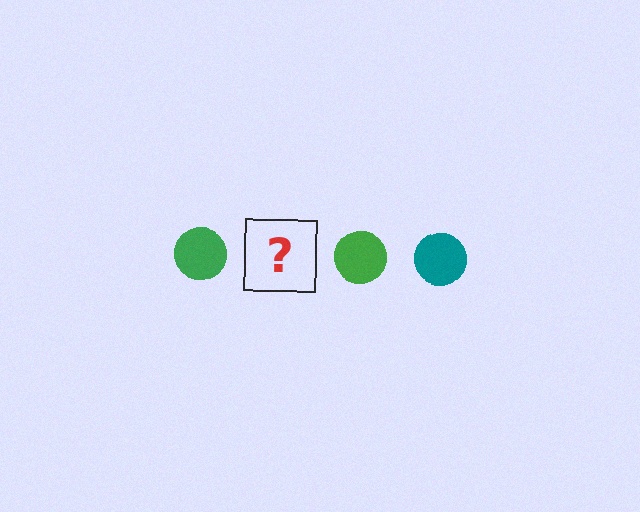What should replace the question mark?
The question mark should be replaced with a teal circle.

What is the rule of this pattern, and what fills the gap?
The rule is that the pattern cycles through green, teal circles. The gap should be filled with a teal circle.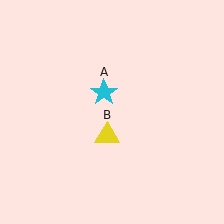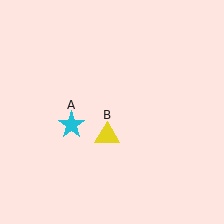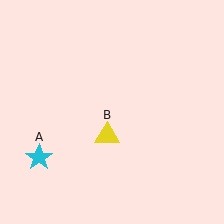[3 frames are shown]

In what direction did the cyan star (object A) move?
The cyan star (object A) moved down and to the left.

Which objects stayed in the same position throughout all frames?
Yellow triangle (object B) remained stationary.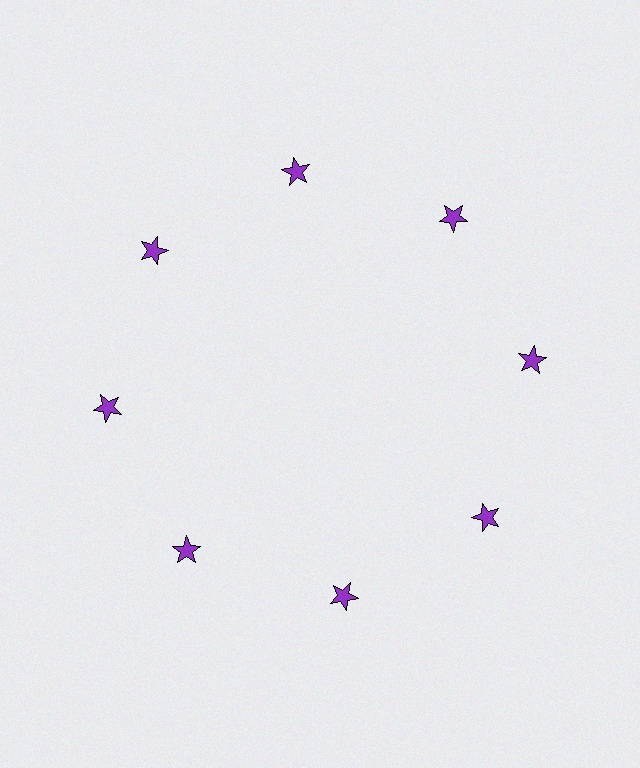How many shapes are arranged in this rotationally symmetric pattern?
There are 8 shapes, arranged in 8 groups of 1.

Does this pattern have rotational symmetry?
Yes, this pattern has 8-fold rotational symmetry. It looks the same after rotating 45 degrees around the center.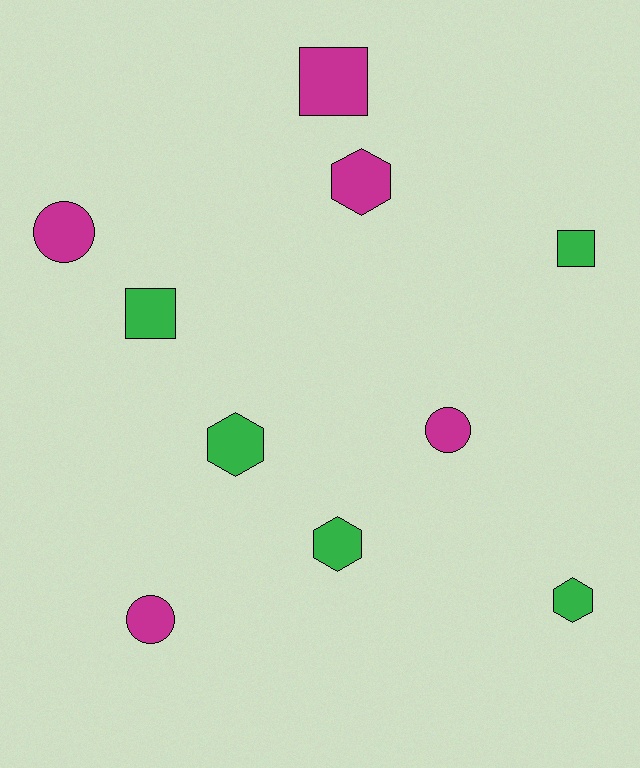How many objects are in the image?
There are 10 objects.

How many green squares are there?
There are 2 green squares.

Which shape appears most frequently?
Hexagon, with 4 objects.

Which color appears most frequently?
Magenta, with 5 objects.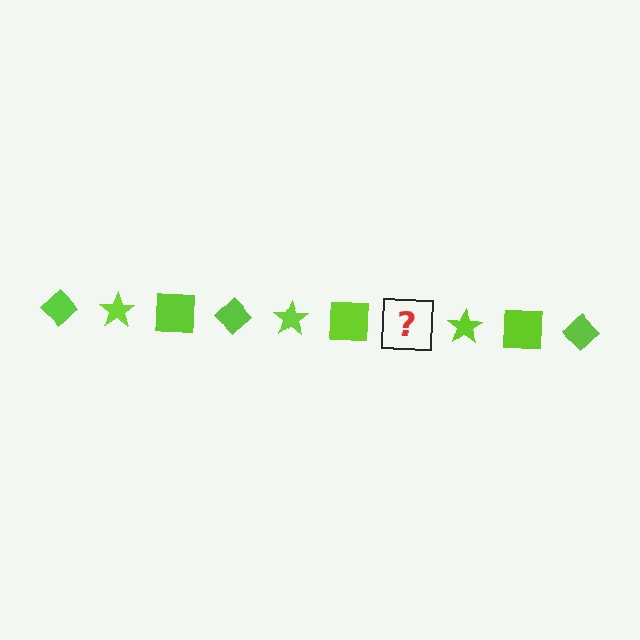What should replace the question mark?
The question mark should be replaced with a lime diamond.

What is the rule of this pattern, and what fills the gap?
The rule is that the pattern cycles through diamond, star, square shapes in lime. The gap should be filled with a lime diamond.